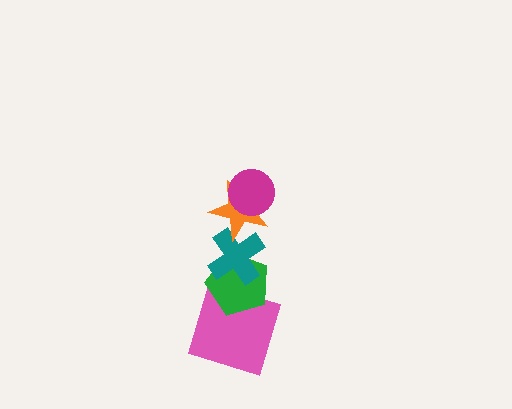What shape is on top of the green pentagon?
The teal cross is on top of the green pentagon.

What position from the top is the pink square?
The pink square is 5th from the top.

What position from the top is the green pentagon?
The green pentagon is 4th from the top.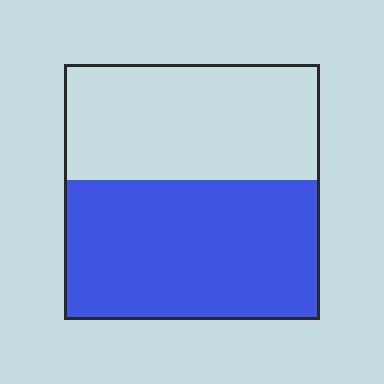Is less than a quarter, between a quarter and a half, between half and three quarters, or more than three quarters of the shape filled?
Between half and three quarters.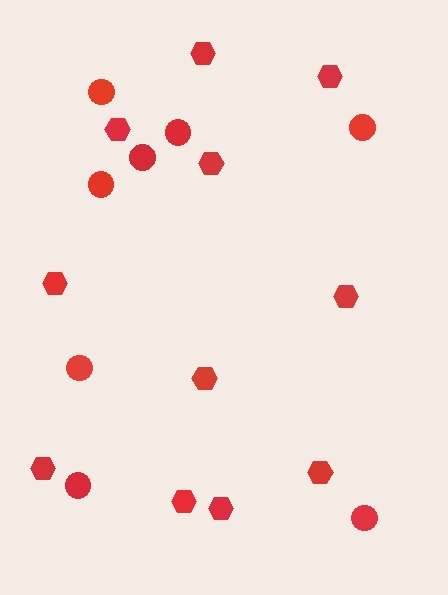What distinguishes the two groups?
There are 2 groups: one group of hexagons (11) and one group of circles (8).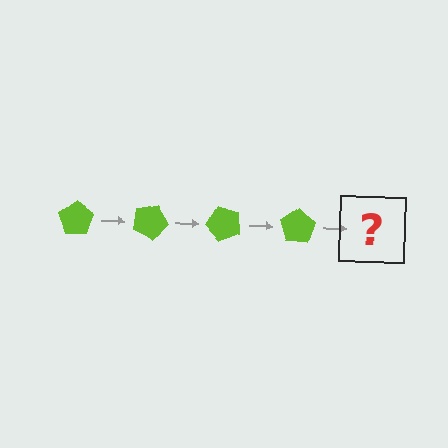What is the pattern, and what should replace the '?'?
The pattern is that the pentagon rotates 25 degrees each step. The '?' should be a lime pentagon rotated 100 degrees.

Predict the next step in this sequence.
The next step is a lime pentagon rotated 100 degrees.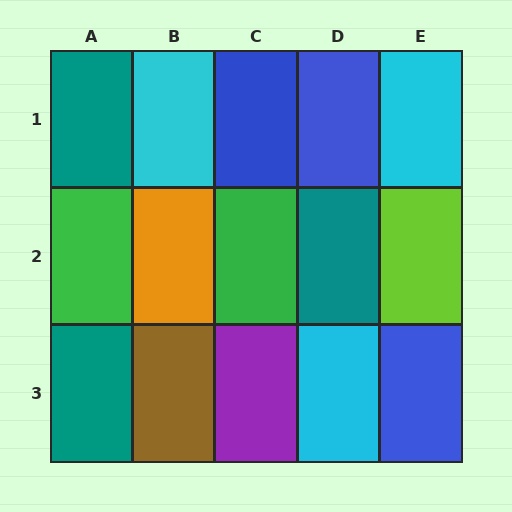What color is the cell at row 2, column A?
Green.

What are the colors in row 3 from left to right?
Teal, brown, purple, cyan, blue.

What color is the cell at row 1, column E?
Cyan.